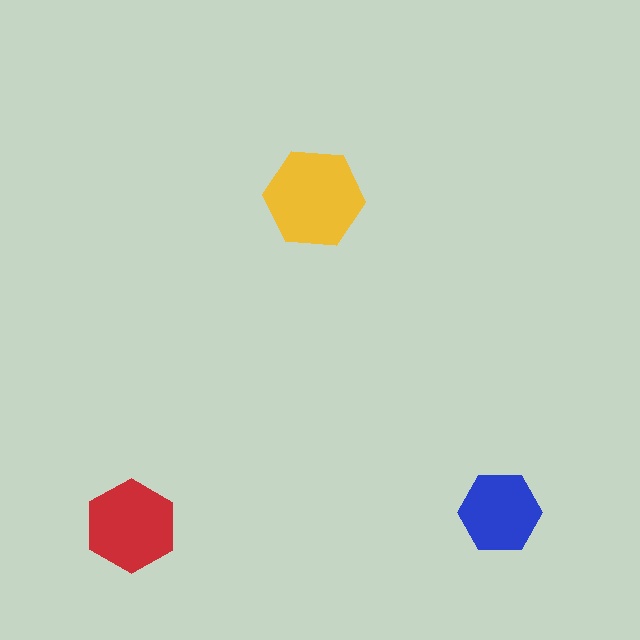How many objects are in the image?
There are 3 objects in the image.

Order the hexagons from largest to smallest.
the yellow one, the red one, the blue one.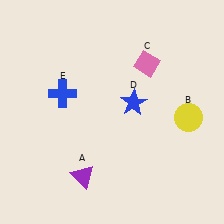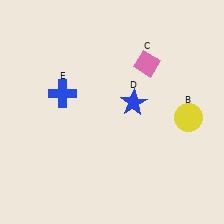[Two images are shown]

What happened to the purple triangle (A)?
The purple triangle (A) was removed in Image 2. It was in the bottom-left area of Image 1.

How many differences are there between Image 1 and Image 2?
There is 1 difference between the two images.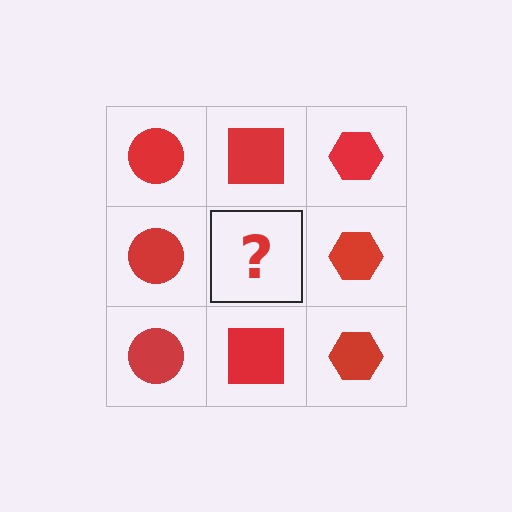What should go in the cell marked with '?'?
The missing cell should contain a red square.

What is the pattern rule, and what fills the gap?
The rule is that each column has a consistent shape. The gap should be filled with a red square.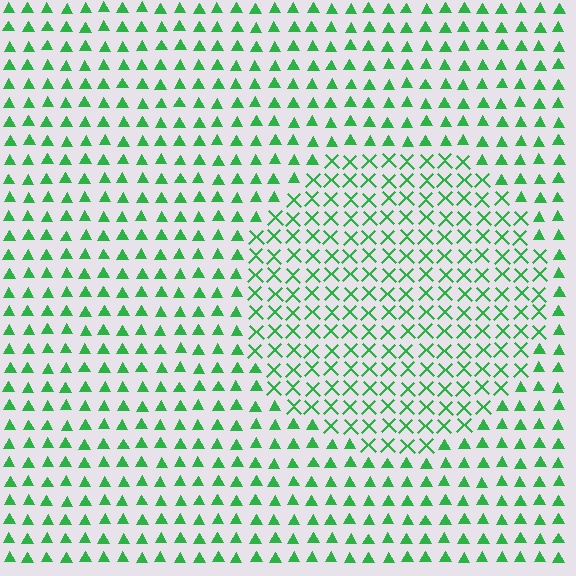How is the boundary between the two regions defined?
The boundary is defined by a change in element shape: X marks inside vs. triangles outside. All elements share the same color and spacing.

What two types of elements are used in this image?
The image uses X marks inside the circle region and triangles outside it.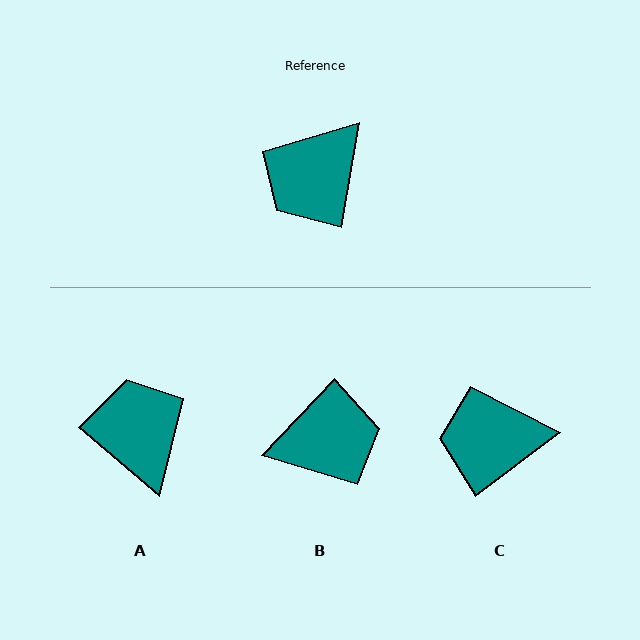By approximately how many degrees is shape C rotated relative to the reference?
Approximately 44 degrees clockwise.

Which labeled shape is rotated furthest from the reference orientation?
B, about 146 degrees away.